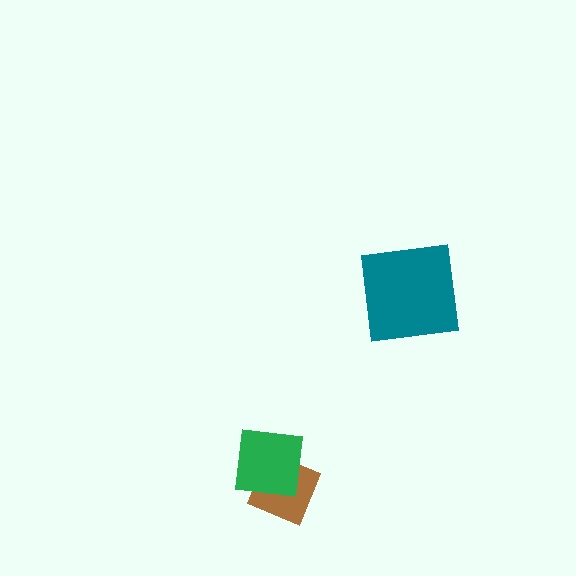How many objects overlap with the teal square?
0 objects overlap with the teal square.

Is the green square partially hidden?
No, no other shape covers it.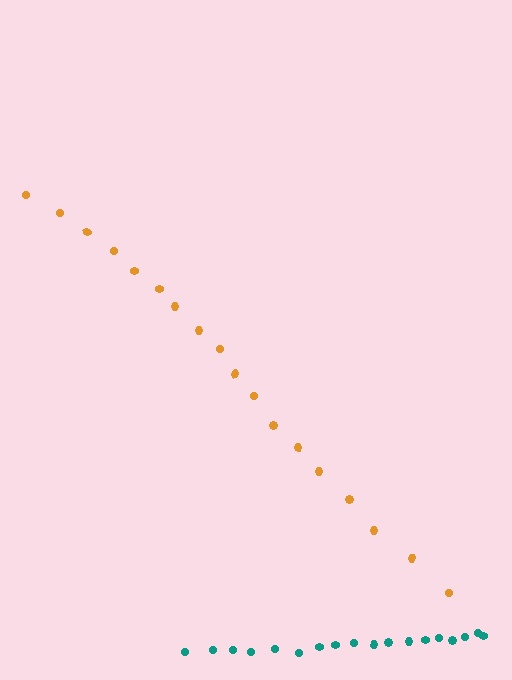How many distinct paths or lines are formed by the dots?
There are 2 distinct paths.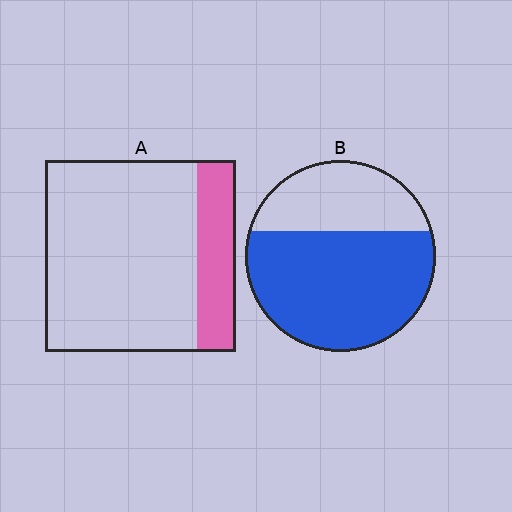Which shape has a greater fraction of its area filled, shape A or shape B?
Shape B.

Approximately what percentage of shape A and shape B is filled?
A is approximately 20% and B is approximately 65%.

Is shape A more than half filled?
No.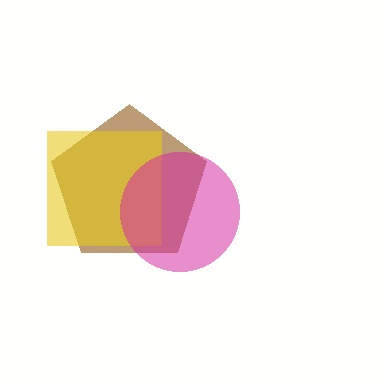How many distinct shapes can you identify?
There are 3 distinct shapes: a brown pentagon, a yellow square, a magenta circle.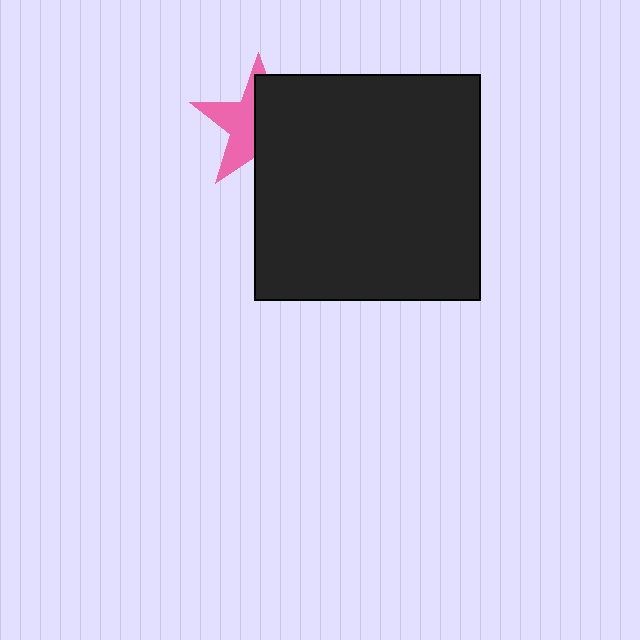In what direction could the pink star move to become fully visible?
The pink star could move left. That would shift it out from behind the black square entirely.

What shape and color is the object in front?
The object in front is a black square.